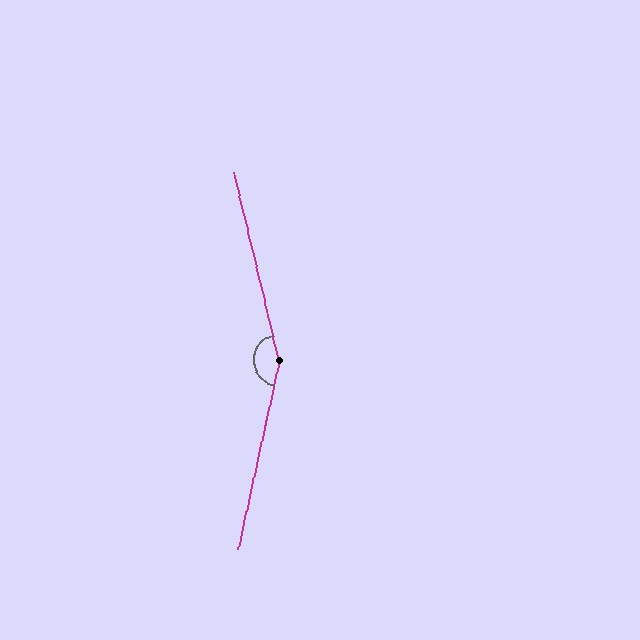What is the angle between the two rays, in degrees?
Approximately 154 degrees.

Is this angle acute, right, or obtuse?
It is obtuse.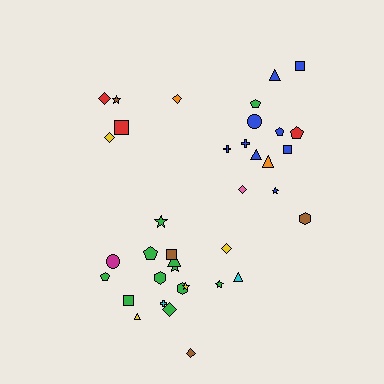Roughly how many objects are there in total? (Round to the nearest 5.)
Roughly 35 objects in total.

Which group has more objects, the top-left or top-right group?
The top-right group.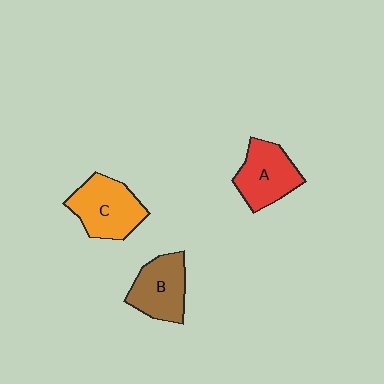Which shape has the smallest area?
Shape B (brown).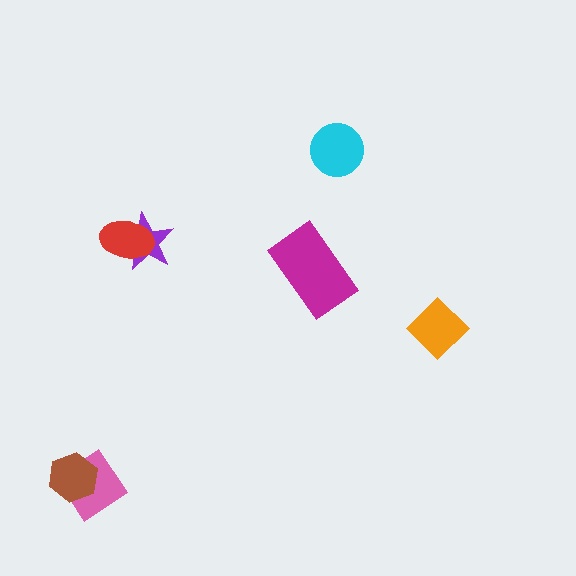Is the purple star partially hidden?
Yes, it is partially covered by another shape.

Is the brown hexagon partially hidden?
No, no other shape covers it.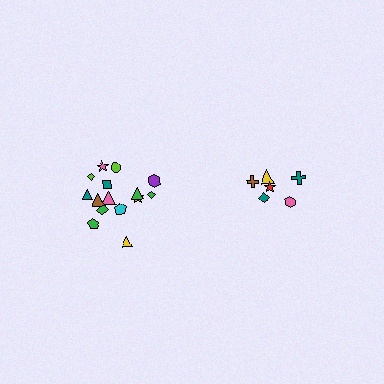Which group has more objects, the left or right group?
The left group.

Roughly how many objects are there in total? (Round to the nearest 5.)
Roughly 20 objects in total.